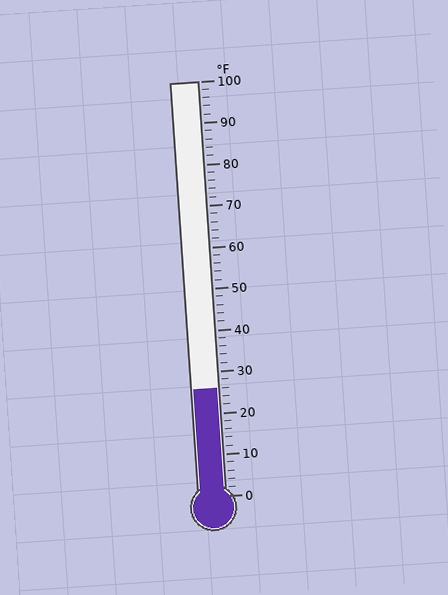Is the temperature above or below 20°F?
The temperature is above 20°F.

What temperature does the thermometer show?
The thermometer shows approximately 26°F.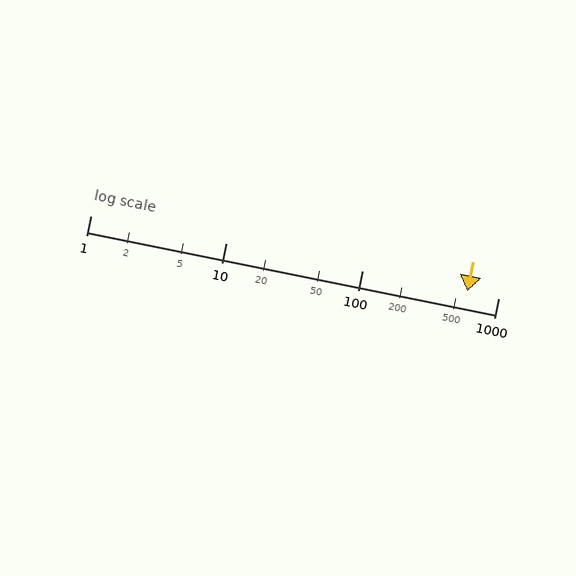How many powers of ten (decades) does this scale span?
The scale spans 3 decades, from 1 to 1000.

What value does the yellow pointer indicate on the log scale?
The pointer indicates approximately 590.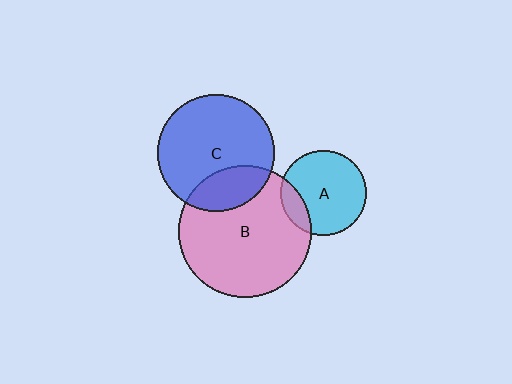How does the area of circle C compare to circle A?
Approximately 1.9 times.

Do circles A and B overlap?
Yes.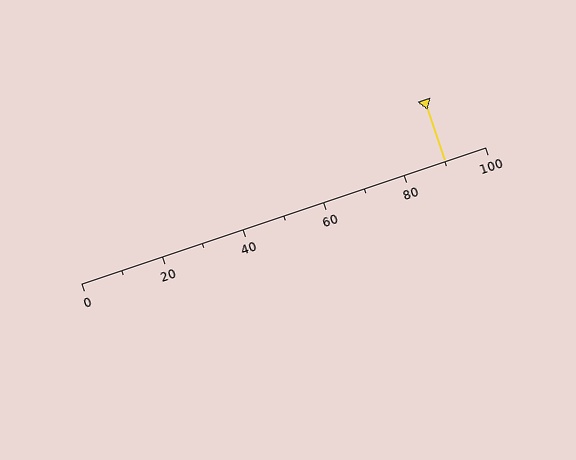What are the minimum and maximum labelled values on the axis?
The axis runs from 0 to 100.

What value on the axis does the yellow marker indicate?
The marker indicates approximately 90.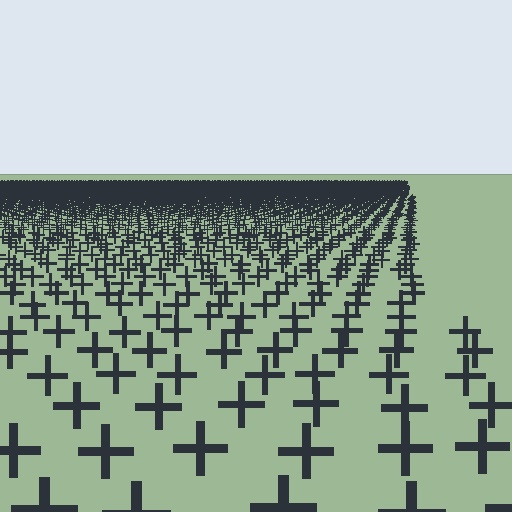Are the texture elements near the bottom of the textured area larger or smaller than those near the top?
Larger. Near the bottom, elements are closer to the viewer and appear at a bigger on-screen size.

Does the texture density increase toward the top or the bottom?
Density increases toward the top.